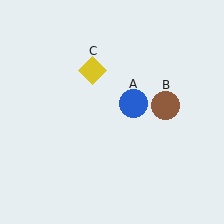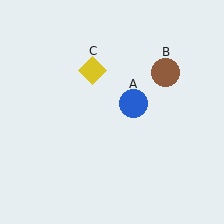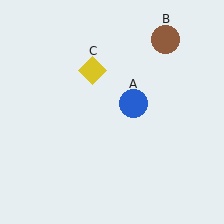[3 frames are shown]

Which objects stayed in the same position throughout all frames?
Blue circle (object A) and yellow diamond (object C) remained stationary.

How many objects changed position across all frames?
1 object changed position: brown circle (object B).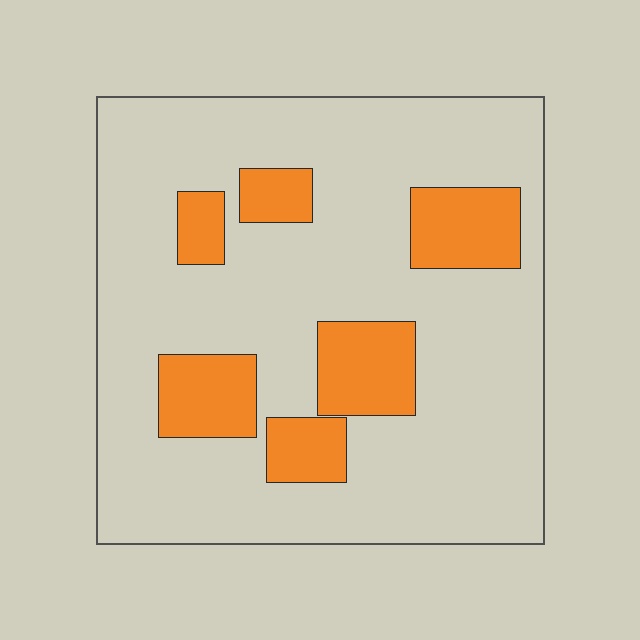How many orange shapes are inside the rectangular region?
6.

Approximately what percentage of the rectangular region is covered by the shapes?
Approximately 20%.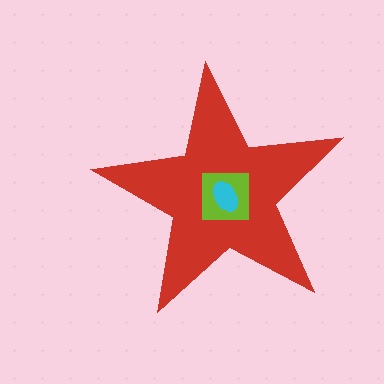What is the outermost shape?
The red star.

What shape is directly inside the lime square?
The cyan ellipse.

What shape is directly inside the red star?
The lime square.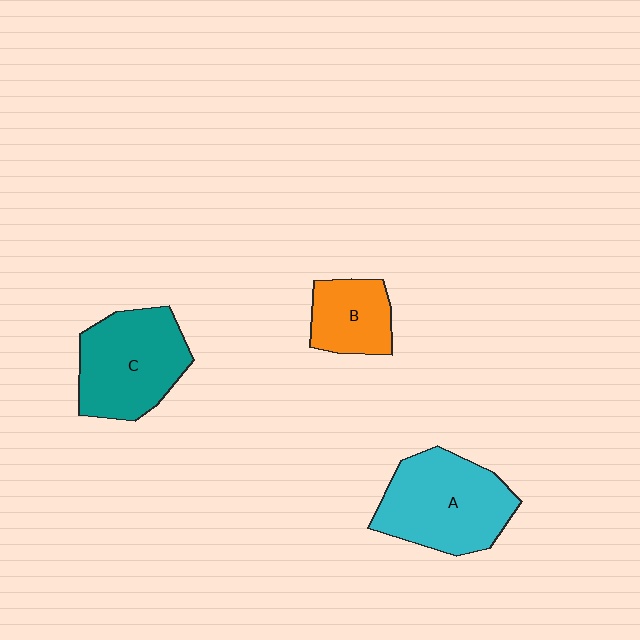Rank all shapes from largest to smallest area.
From largest to smallest: A (cyan), C (teal), B (orange).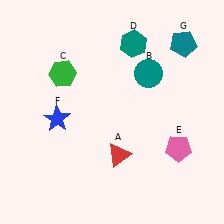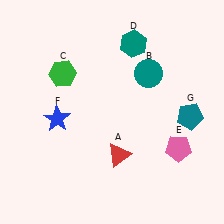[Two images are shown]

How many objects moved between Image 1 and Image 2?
1 object moved between the two images.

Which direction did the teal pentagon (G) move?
The teal pentagon (G) moved down.